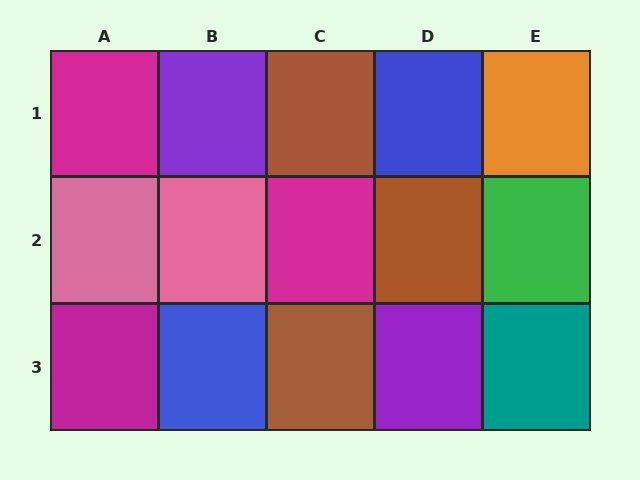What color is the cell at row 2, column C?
Magenta.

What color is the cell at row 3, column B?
Blue.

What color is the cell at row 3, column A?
Magenta.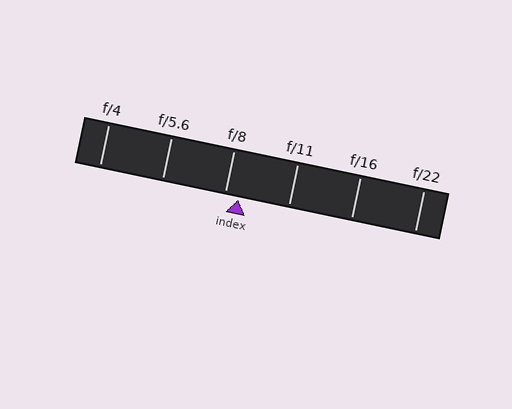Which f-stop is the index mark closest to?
The index mark is closest to f/8.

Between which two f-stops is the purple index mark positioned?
The index mark is between f/8 and f/11.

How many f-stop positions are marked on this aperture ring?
There are 6 f-stop positions marked.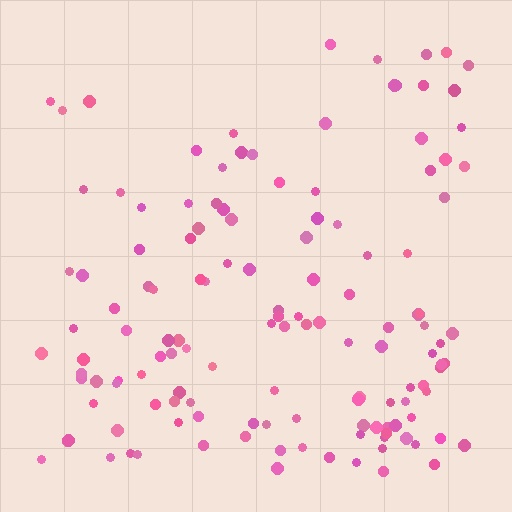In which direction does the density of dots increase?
From top to bottom, with the bottom side densest.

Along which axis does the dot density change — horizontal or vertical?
Vertical.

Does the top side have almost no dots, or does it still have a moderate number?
Still a moderate number, just noticeably fewer than the bottom.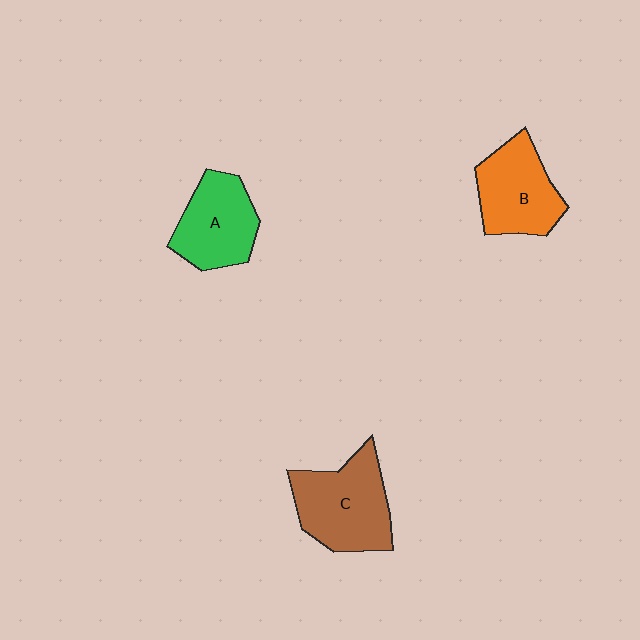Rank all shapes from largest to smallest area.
From largest to smallest: C (brown), B (orange), A (green).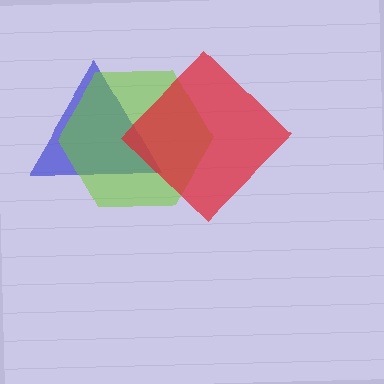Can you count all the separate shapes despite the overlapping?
Yes, there are 3 separate shapes.